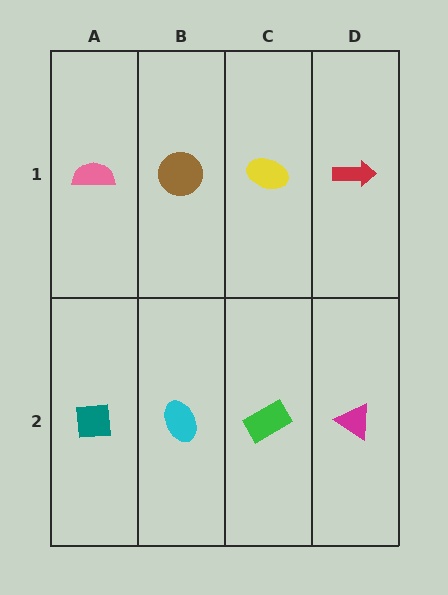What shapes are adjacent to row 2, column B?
A brown circle (row 1, column B), a teal square (row 2, column A), a green rectangle (row 2, column C).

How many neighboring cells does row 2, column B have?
3.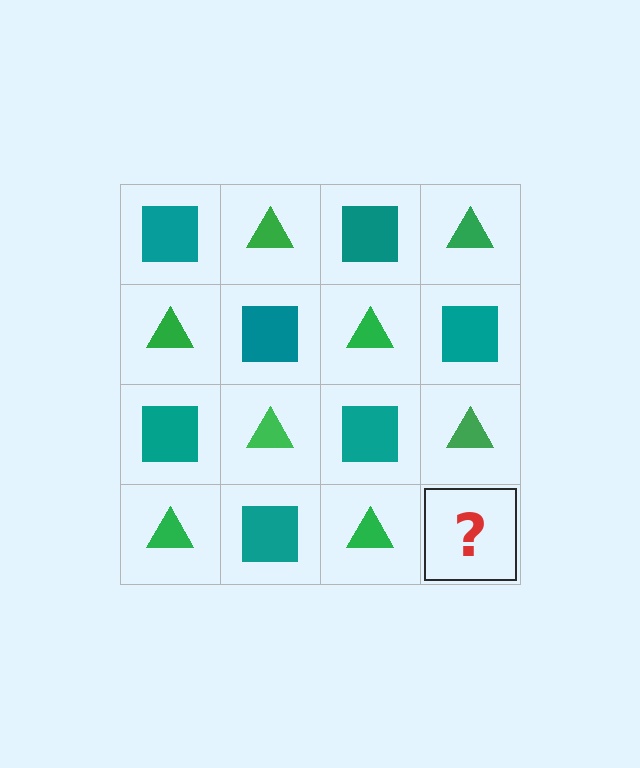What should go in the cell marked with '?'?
The missing cell should contain a teal square.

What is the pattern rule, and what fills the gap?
The rule is that it alternates teal square and green triangle in a checkerboard pattern. The gap should be filled with a teal square.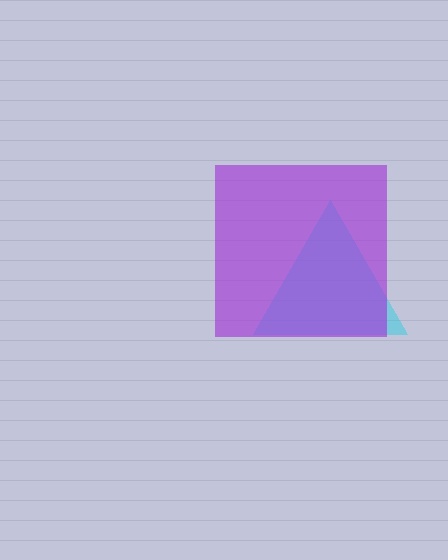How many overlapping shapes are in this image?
There are 2 overlapping shapes in the image.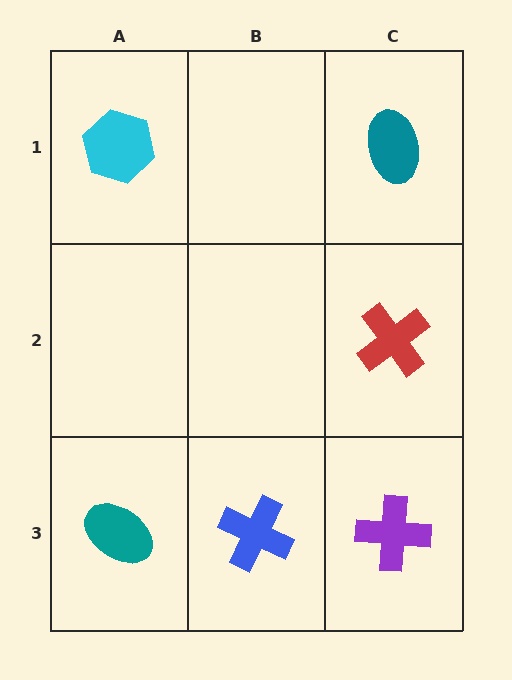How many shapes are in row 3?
3 shapes.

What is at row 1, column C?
A teal ellipse.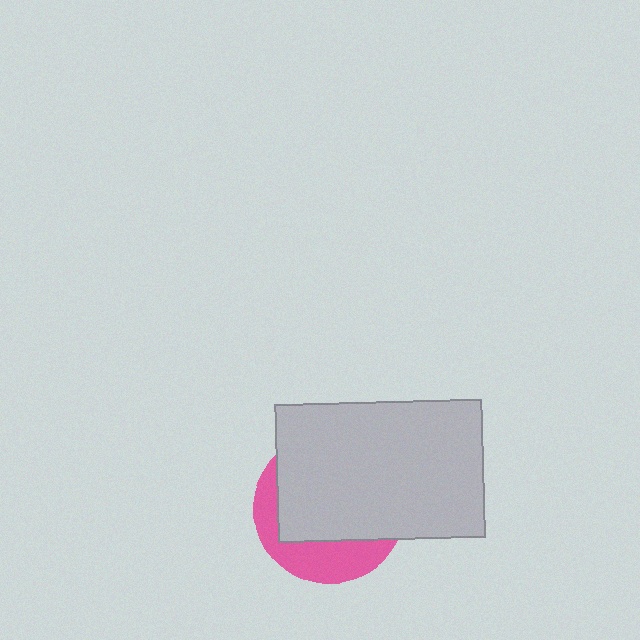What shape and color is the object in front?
The object in front is a light gray rectangle.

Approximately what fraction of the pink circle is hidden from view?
Roughly 68% of the pink circle is hidden behind the light gray rectangle.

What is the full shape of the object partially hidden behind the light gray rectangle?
The partially hidden object is a pink circle.